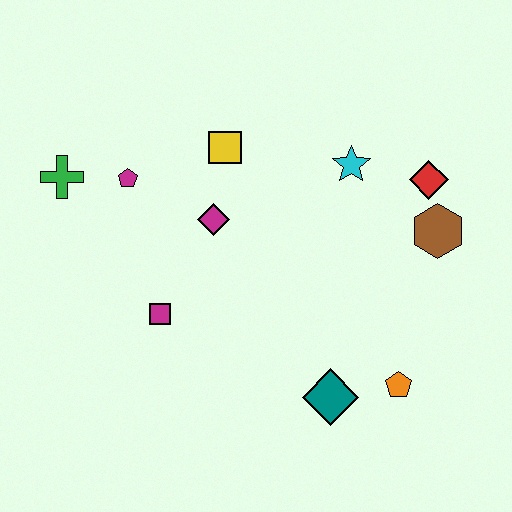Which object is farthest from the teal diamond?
The green cross is farthest from the teal diamond.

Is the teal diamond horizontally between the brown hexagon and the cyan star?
No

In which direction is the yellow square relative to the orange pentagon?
The yellow square is above the orange pentagon.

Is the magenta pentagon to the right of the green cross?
Yes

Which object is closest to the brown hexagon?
The red diamond is closest to the brown hexagon.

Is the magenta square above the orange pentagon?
Yes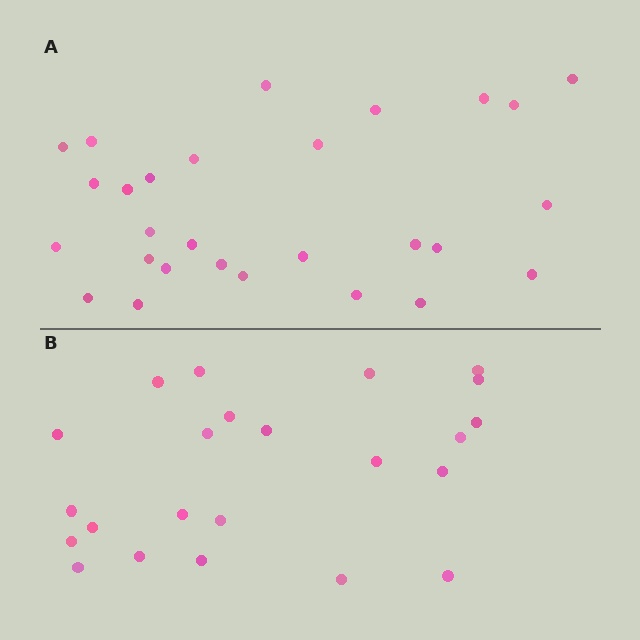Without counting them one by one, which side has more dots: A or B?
Region A (the top region) has more dots.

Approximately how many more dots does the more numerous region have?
Region A has about 5 more dots than region B.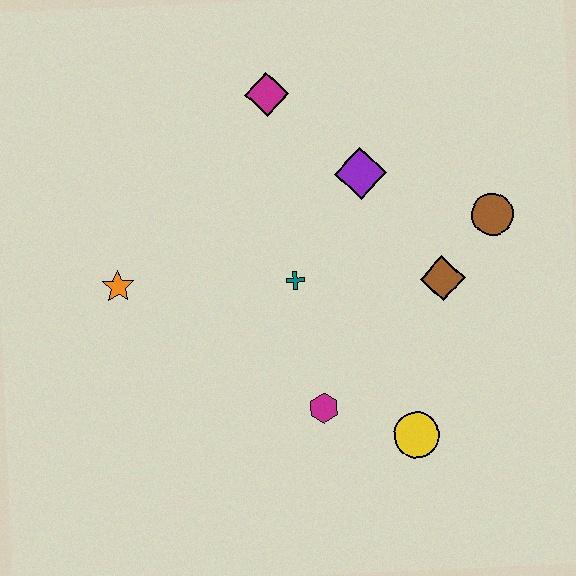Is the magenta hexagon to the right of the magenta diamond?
Yes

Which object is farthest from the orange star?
The brown circle is farthest from the orange star.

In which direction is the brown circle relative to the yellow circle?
The brown circle is above the yellow circle.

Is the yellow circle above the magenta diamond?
No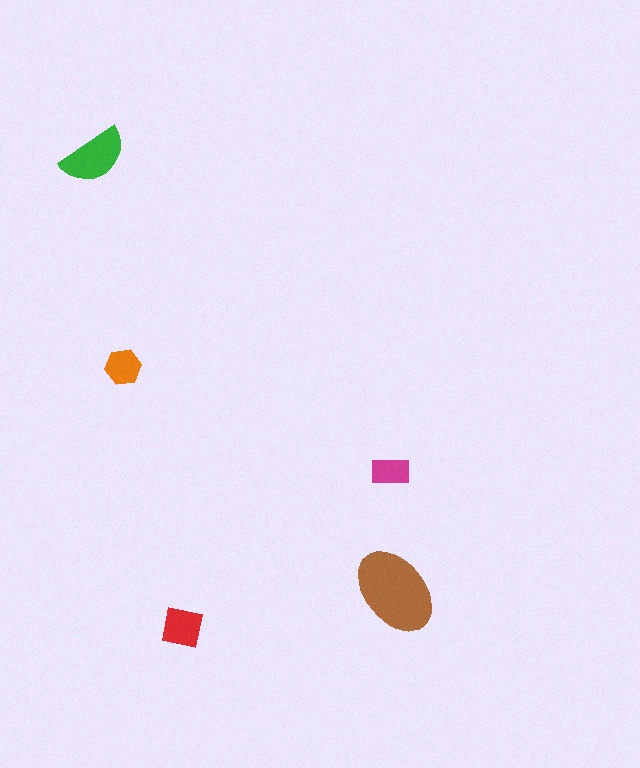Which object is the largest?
The brown ellipse.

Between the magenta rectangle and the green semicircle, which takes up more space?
The green semicircle.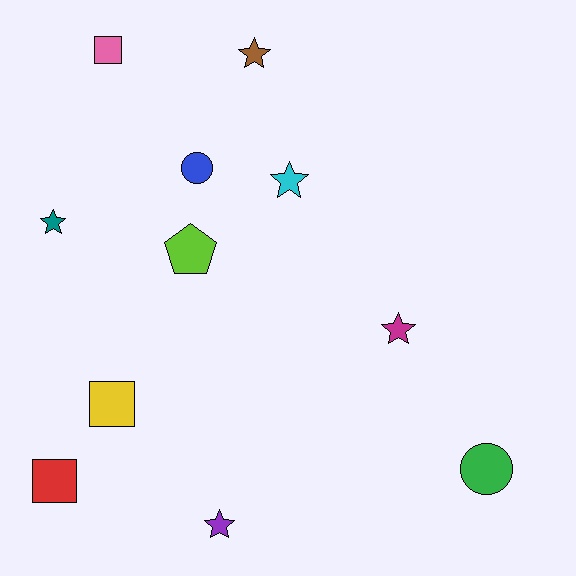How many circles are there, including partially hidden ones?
There are 2 circles.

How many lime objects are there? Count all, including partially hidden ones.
There is 1 lime object.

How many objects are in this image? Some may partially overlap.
There are 11 objects.